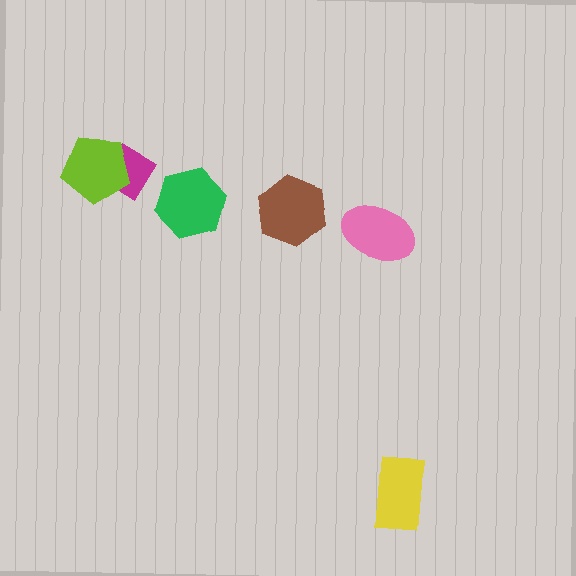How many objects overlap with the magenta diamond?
1 object overlaps with the magenta diamond.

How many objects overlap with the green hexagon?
0 objects overlap with the green hexagon.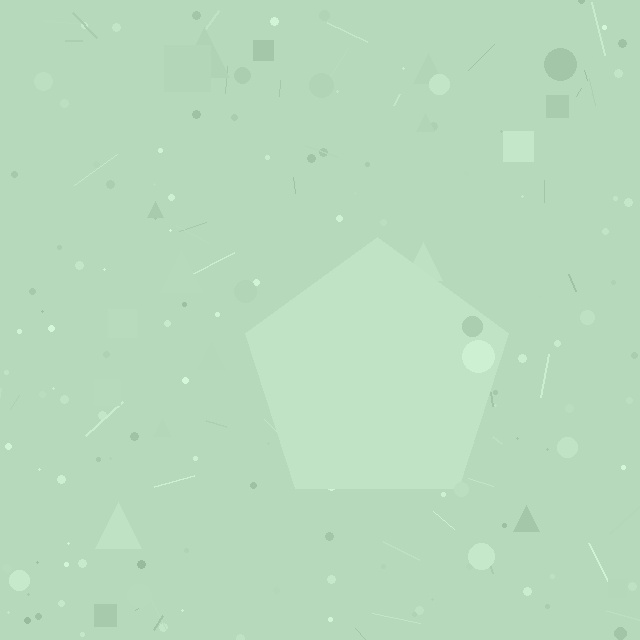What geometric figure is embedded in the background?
A pentagon is embedded in the background.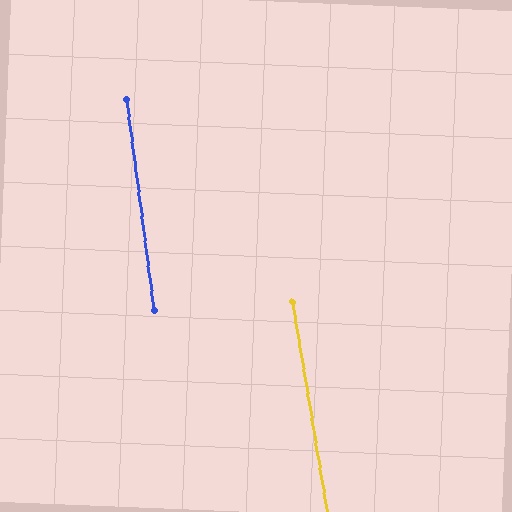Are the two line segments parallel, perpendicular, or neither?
Parallel — their directions differ by only 2.0°.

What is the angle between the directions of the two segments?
Approximately 2 degrees.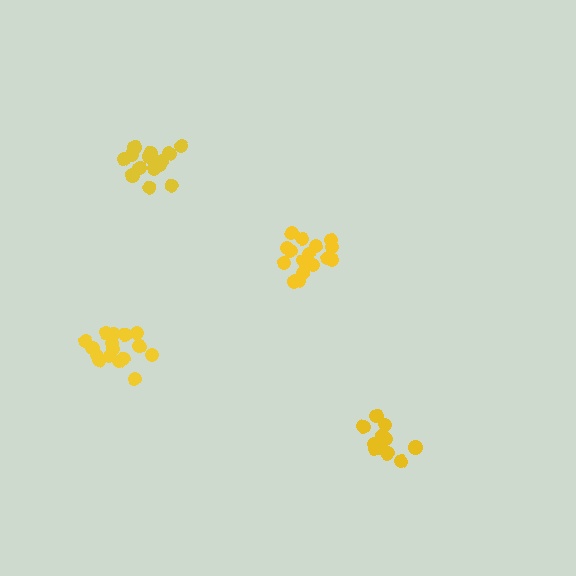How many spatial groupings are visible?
There are 4 spatial groupings.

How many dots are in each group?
Group 1: 15 dots, Group 2: 12 dots, Group 3: 16 dots, Group 4: 17 dots (60 total).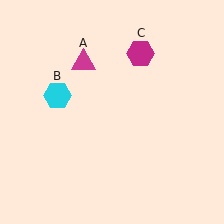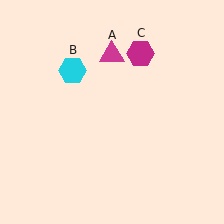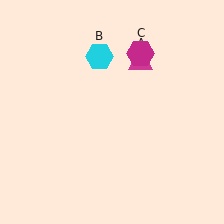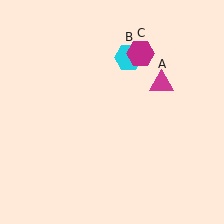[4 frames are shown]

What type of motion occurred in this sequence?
The magenta triangle (object A), cyan hexagon (object B) rotated clockwise around the center of the scene.